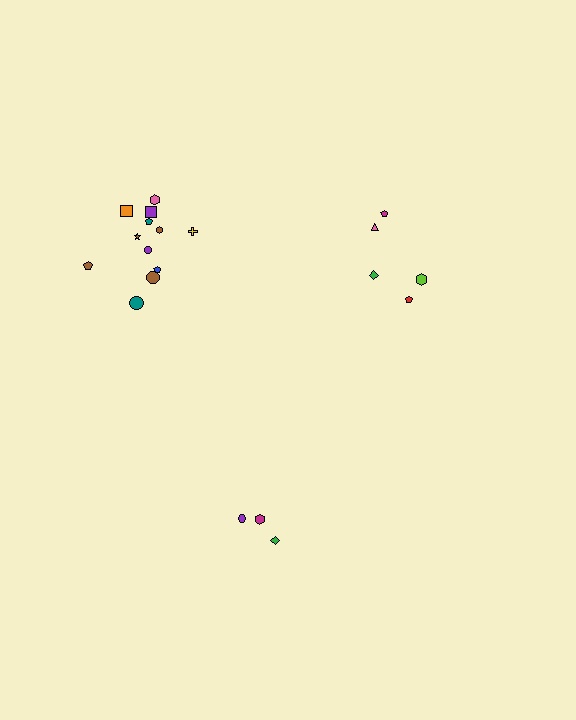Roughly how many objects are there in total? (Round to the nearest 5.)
Roughly 20 objects in total.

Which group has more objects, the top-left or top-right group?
The top-left group.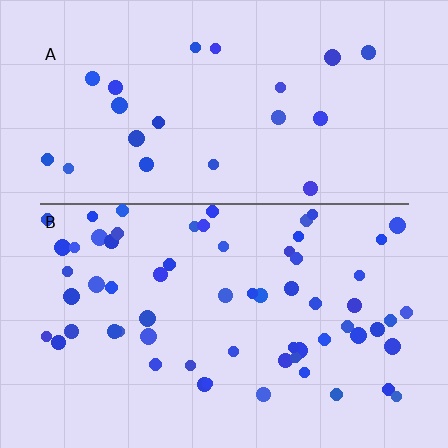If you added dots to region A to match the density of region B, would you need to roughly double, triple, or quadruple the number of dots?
Approximately triple.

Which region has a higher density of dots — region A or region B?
B (the bottom).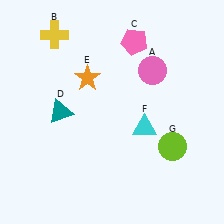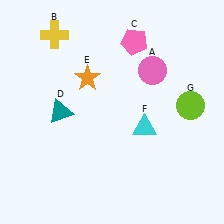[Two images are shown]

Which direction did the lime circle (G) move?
The lime circle (G) moved up.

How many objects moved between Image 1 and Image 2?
1 object moved between the two images.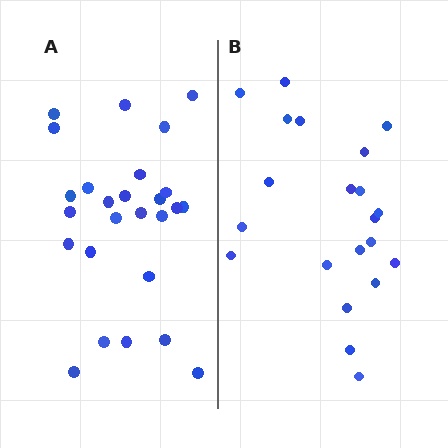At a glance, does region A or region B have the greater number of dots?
Region A (the left region) has more dots.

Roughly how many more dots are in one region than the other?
Region A has about 5 more dots than region B.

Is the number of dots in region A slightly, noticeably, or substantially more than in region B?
Region A has only slightly more — the two regions are fairly close. The ratio is roughly 1.2 to 1.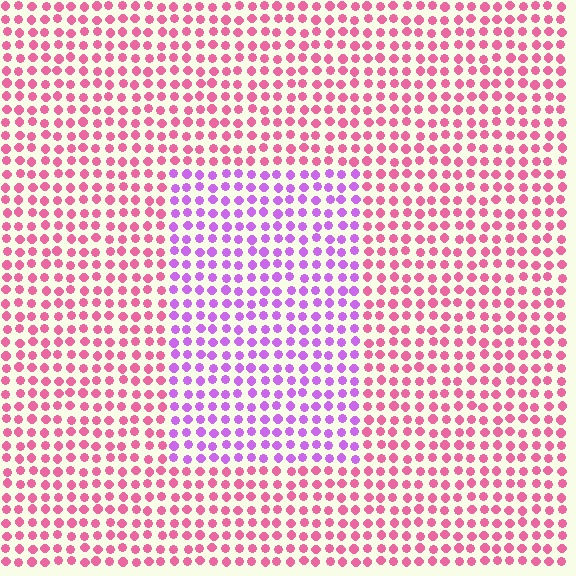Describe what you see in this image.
The image is filled with small pink elements in a uniform arrangement. A rectangle-shaped region is visible where the elements are tinted to a slightly different hue, forming a subtle color boundary.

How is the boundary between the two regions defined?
The boundary is defined purely by a slight shift in hue (about 48 degrees). Spacing, size, and orientation are identical on both sides.